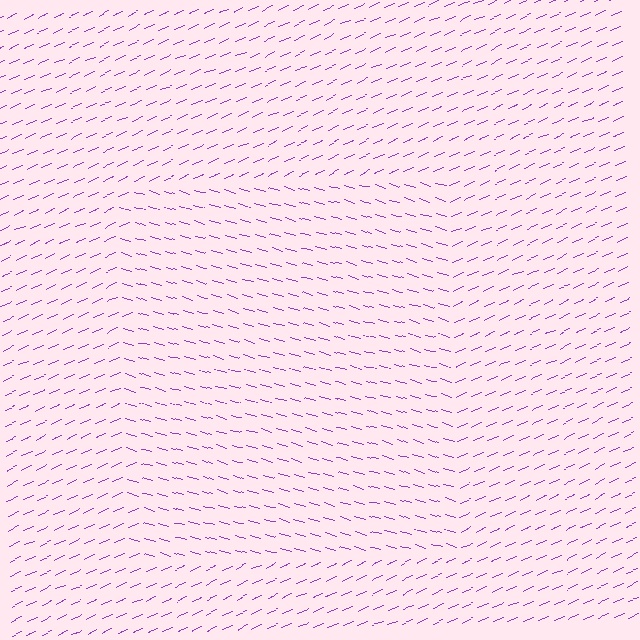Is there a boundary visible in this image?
Yes, there is a texture boundary formed by a change in line orientation.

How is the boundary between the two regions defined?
The boundary is defined purely by a change in line orientation (approximately 39 degrees difference). All lines are the same color and thickness.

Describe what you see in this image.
The image is filled with small purple line segments. A rectangle region in the image has lines oriented differently from the surrounding lines, creating a visible texture boundary.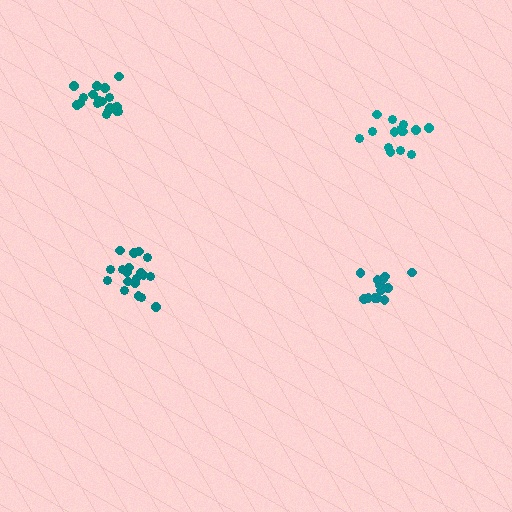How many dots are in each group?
Group 1: 14 dots, Group 2: 19 dots, Group 3: 15 dots, Group 4: 19 dots (67 total).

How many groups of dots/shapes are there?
There are 4 groups.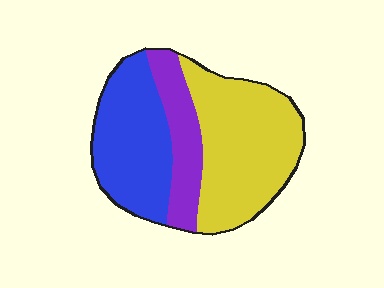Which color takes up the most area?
Yellow, at roughly 45%.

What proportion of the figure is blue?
Blue takes up about one third (1/3) of the figure.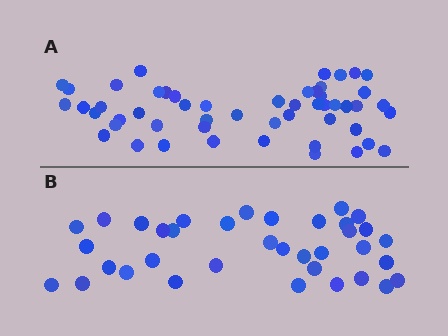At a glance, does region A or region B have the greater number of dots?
Region A (the top region) has more dots.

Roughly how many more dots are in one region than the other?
Region A has approximately 15 more dots than region B.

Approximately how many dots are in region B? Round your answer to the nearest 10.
About 40 dots. (The exact count is 36, which rounds to 40.)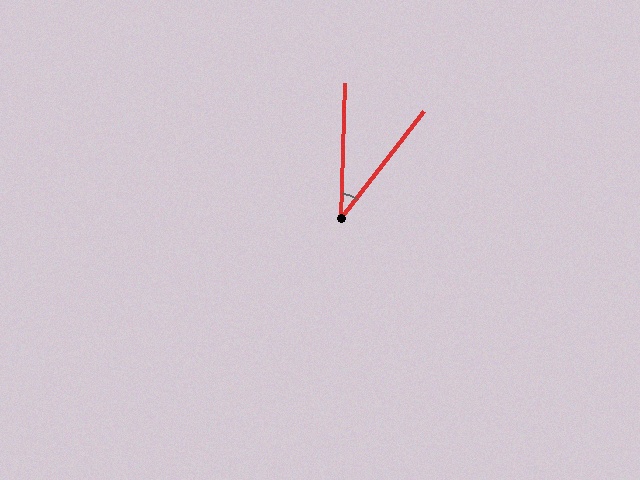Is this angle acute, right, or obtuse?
It is acute.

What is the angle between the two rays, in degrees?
Approximately 36 degrees.